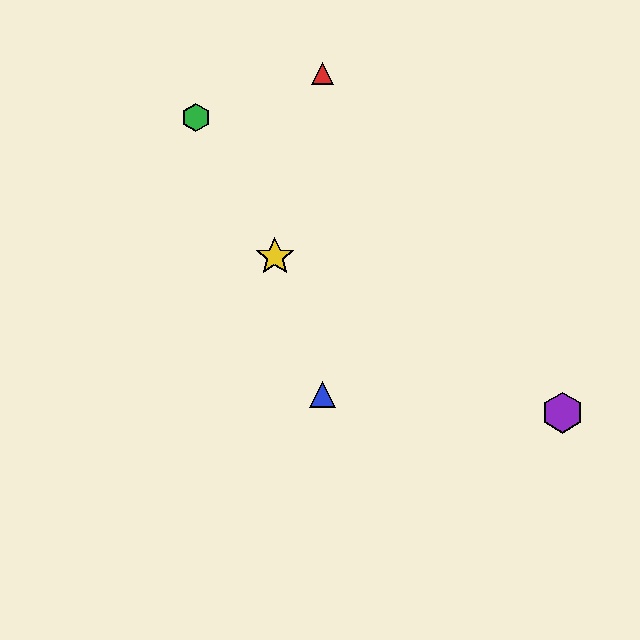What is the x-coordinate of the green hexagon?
The green hexagon is at x≈196.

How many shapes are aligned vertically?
2 shapes (the red triangle, the blue triangle) are aligned vertically.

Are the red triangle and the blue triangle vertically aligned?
Yes, both are at x≈323.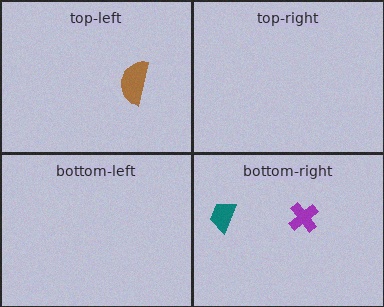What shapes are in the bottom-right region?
The teal trapezoid, the purple cross.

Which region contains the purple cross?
The bottom-right region.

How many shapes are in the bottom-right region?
2.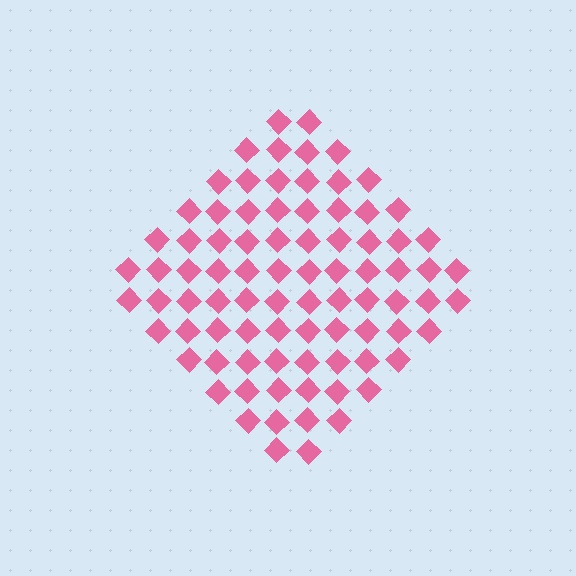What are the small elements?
The small elements are diamonds.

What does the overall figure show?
The overall figure shows a diamond.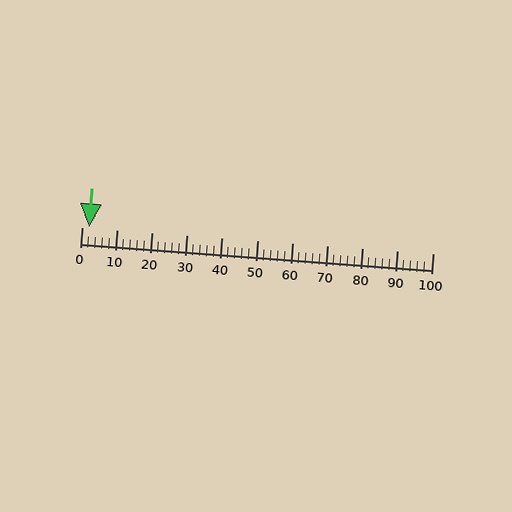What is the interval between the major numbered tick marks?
The major tick marks are spaced 10 units apart.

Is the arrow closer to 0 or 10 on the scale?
The arrow is closer to 0.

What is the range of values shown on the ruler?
The ruler shows values from 0 to 100.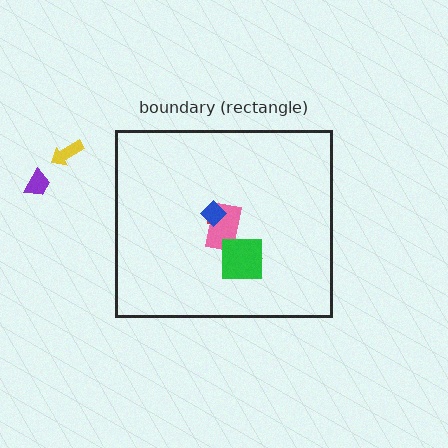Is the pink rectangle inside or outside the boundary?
Inside.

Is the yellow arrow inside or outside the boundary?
Outside.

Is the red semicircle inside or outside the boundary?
Inside.